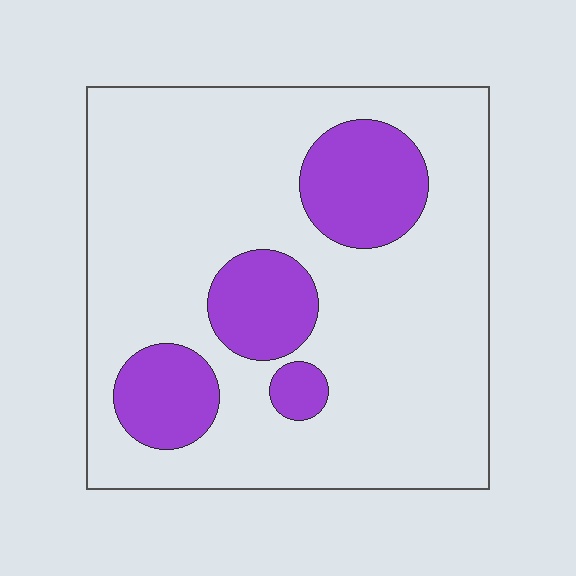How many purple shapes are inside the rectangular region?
4.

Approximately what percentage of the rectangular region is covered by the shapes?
Approximately 20%.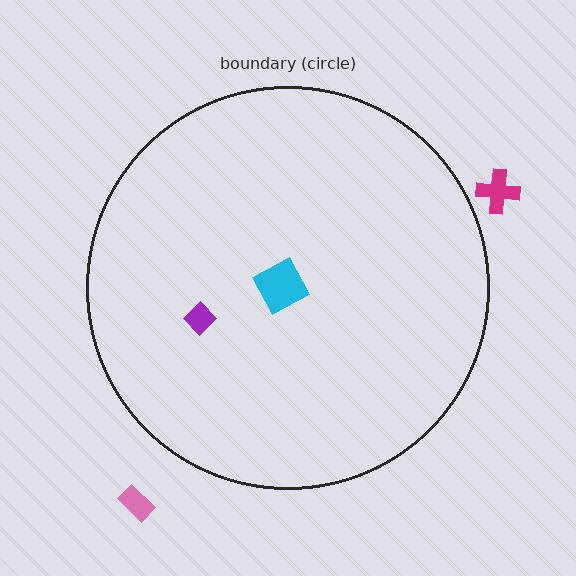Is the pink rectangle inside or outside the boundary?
Outside.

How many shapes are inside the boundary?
2 inside, 2 outside.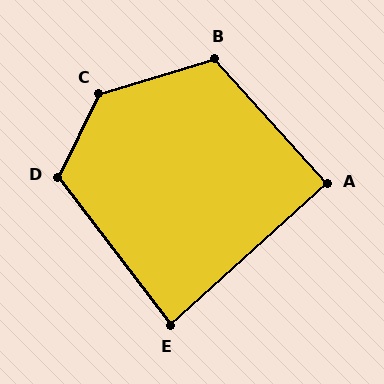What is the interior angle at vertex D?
Approximately 116 degrees (obtuse).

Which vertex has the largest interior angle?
C, at approximately 133 degrees.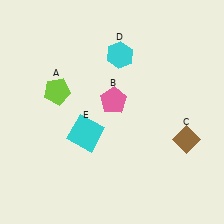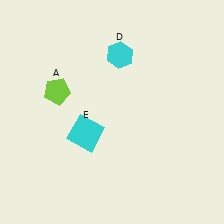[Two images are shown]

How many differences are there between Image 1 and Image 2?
There are 2 differences between the two images.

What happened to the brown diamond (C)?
The brown diamond (C) was removed in Image 2. It was in the bottom-right area of Image 1.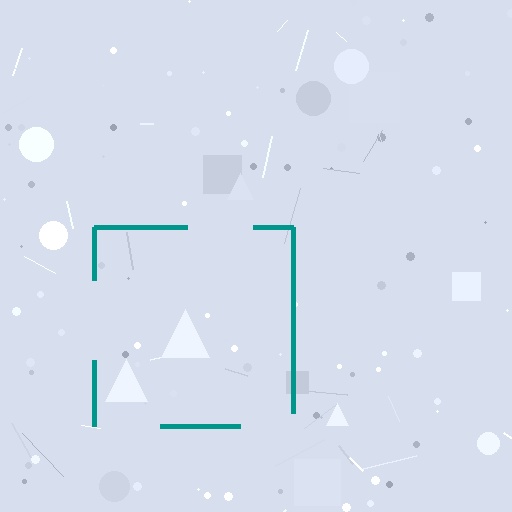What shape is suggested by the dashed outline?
The dashed outline suggests a square.